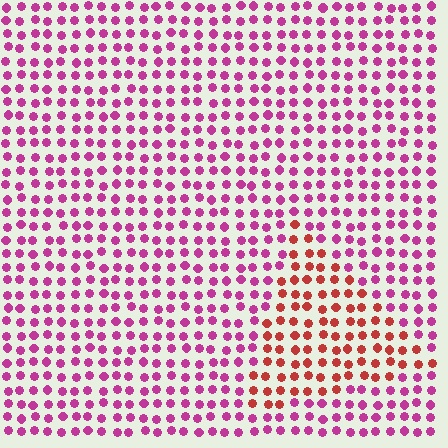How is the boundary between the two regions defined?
The boundary is defined purely by a slight shift in hue (about 43 degrees). Spacing, size, and orientation are identical on both sides.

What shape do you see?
I see a triangle.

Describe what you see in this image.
The image is filled with small magenta elements in a uniform arrangement. A triangle-shaped region is visible where the elements are tinted to a slightly different hue, forming a subtle color boundary.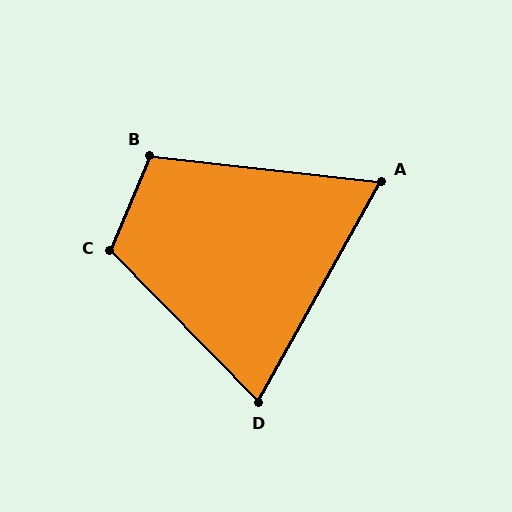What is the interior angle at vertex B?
Approximately 107 degrees (obtuse).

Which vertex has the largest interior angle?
C, at approximately 113 degrees.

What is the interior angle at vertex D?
Approximately 73 degrees (acute).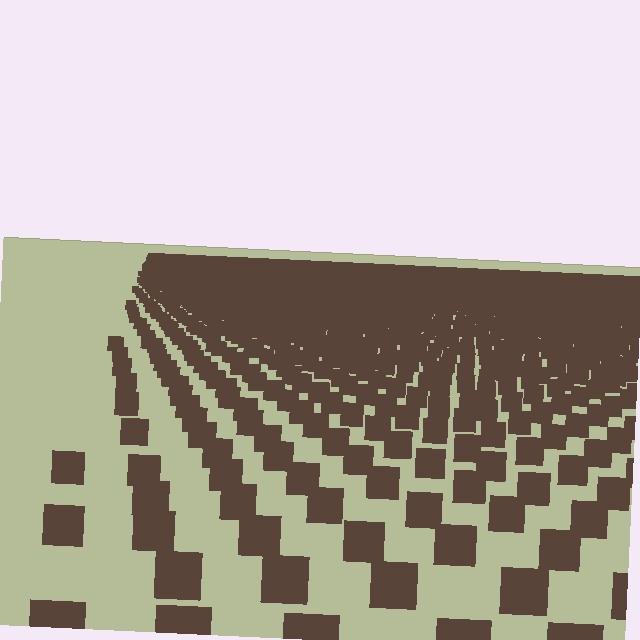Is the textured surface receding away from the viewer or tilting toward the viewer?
The surface is receding away from the viewer. Texture elements get smaller and denser toward the top.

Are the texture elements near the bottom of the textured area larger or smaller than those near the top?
Larger. Near the bottom, elements are closer to the viewer and appear at a bigger on-screen size.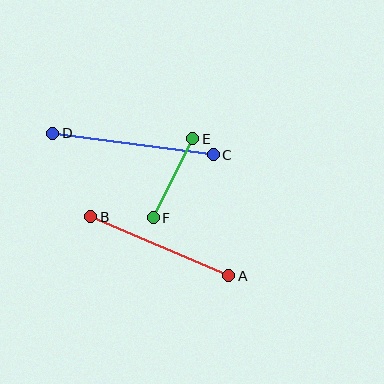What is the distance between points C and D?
The distance is approximately 162 pixels.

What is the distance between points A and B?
The distance is approximately 150 pixels.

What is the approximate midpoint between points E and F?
The midpoint is at approximately (173, 178) pixels.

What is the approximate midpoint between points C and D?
The midpoint is at approximately (133, 144) pixels.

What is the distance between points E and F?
The distance is approximately 88 pixels.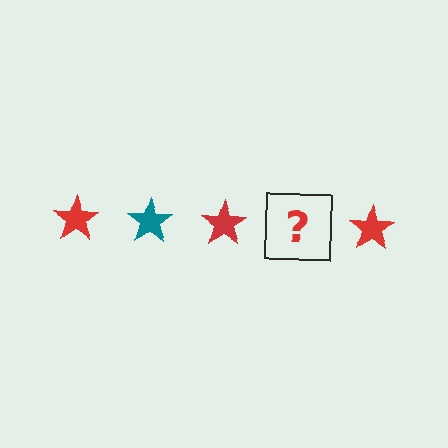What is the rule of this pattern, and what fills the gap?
The rule is that the pattern cycles through red, teal stars. The gap should be filled with a teal star.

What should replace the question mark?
The question mark should be replaced with a teal star.